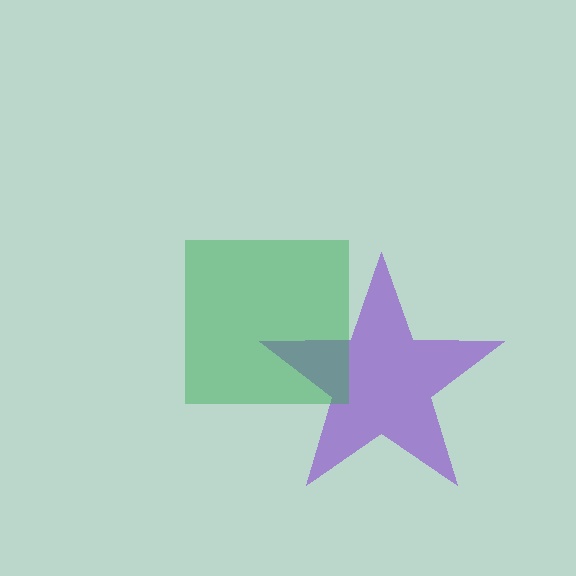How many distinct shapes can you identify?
There are 2 distinct shapes: a purple star, a green square.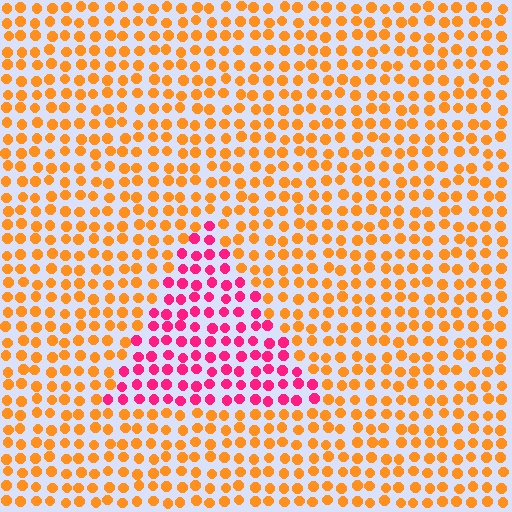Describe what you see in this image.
The image is filled with small orange elements in a uniform arrangement. A triangle-shaped region is visible where the elements are tinted to a slightly different hue, forming a subtle color boundary.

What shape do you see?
I see a triangle.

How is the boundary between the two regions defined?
The boundary is defined purely by a slight shift in hue (about 58 degrees). Spacing, size, and orientation are identical on both sides.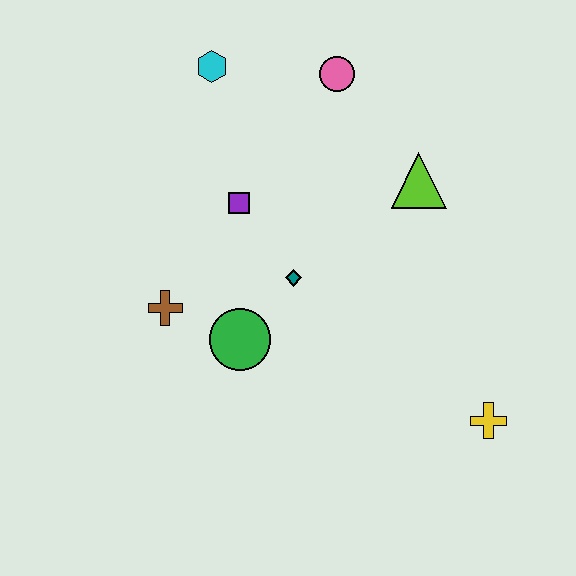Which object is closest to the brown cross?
The green circle is closest to the brown cross.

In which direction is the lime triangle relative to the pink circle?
The lime triangle is below the pink circle.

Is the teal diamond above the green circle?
Yes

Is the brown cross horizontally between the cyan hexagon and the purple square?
No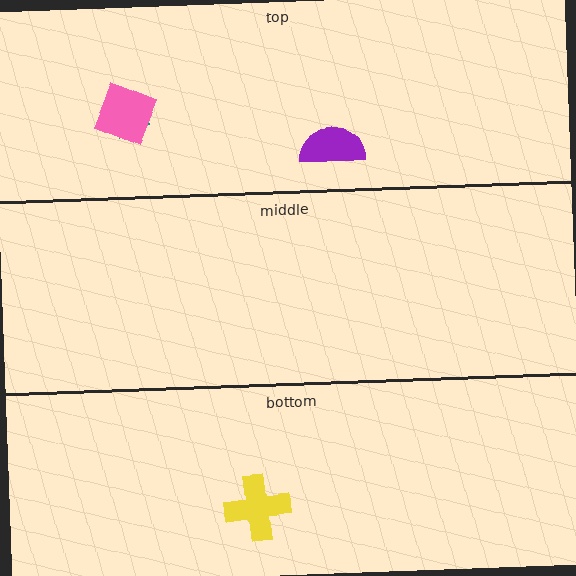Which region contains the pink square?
The top region.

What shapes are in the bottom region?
The yellow cross.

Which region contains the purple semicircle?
The top region.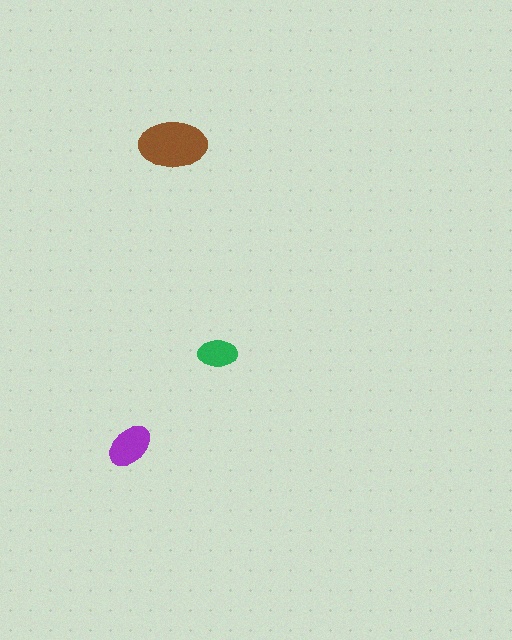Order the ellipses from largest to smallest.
the brown one, the purple one, the green one.